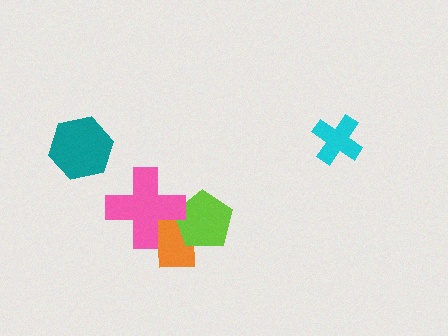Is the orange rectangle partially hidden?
Yes, it is partially covered by another shape.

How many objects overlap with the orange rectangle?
2 objects overlap with the orange rectangle.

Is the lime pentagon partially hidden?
Yes, it is partially covered by another shape.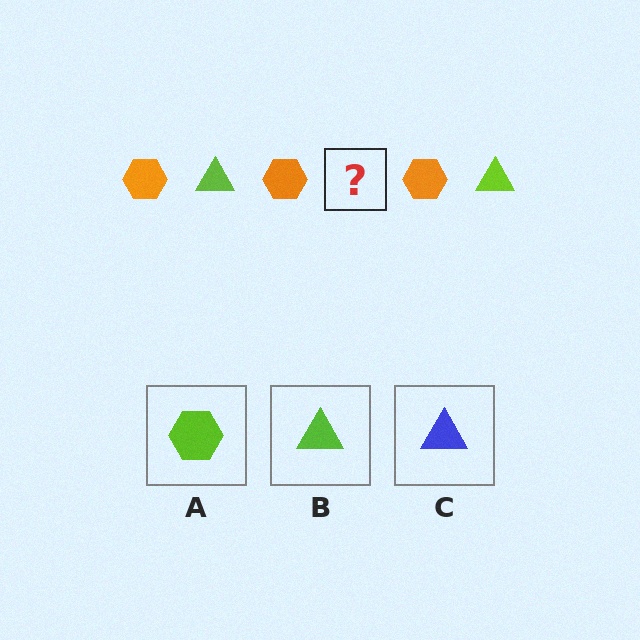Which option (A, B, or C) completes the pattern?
B.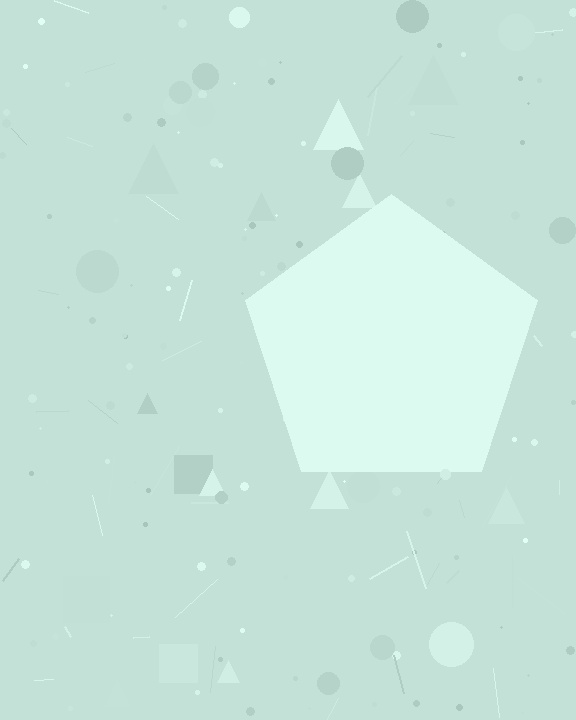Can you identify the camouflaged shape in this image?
The camouflaged shape is a pentagon.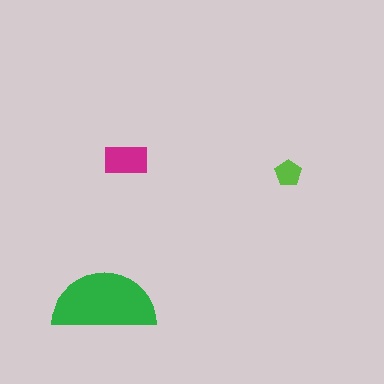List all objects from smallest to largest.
The lime pentagon, the magenta rectangle, the green semicircle.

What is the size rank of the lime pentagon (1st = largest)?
3rd.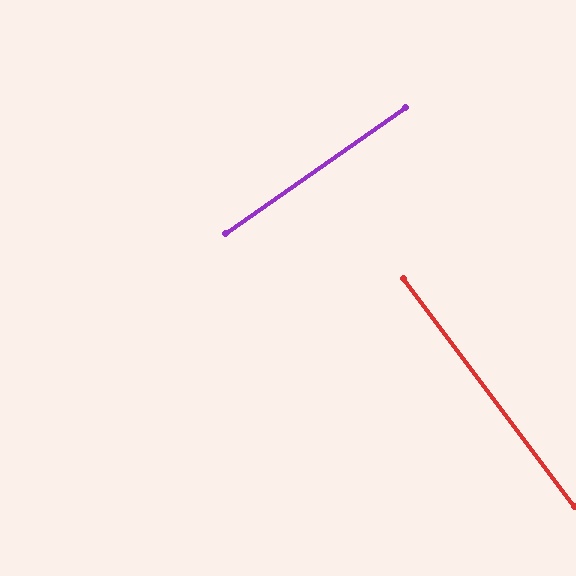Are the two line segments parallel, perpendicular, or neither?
Perpendicular — they meet at approximately 88°.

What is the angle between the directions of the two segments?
Approximately 88 degrees.